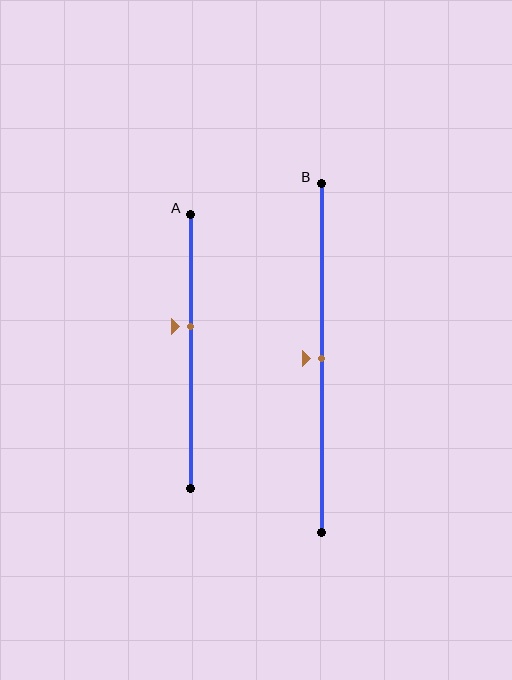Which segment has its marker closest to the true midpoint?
Segment B has its marker closest to the true midpoint.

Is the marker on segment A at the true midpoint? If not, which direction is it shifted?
No, the marker on segment A is shifted upward by about 9% of the segment length.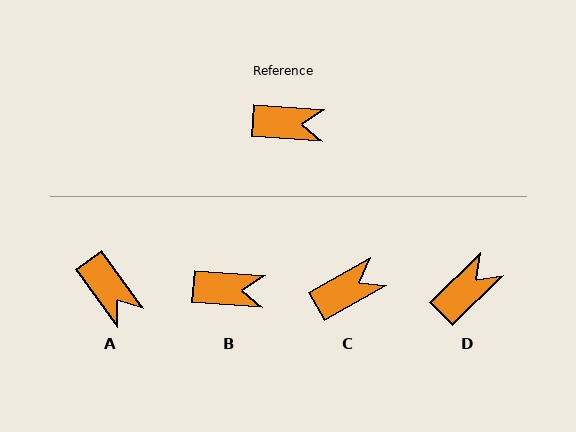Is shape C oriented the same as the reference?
No, it is off by about 34 degrees.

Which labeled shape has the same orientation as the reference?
B.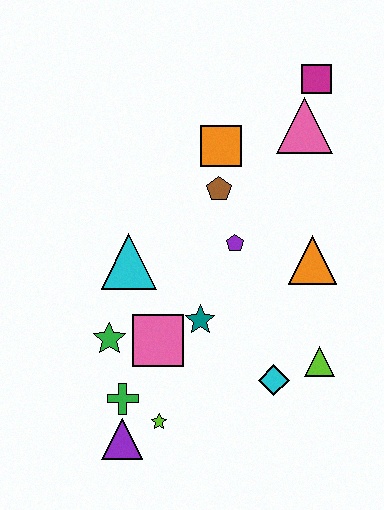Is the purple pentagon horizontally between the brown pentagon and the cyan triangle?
No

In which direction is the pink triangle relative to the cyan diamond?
The pink triangle is above the cyan diamond.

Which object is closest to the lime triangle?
The cyan diamond is closest to the lime triangle.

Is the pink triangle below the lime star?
No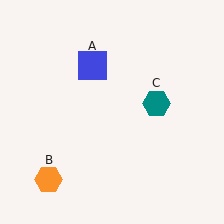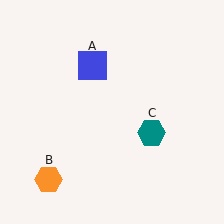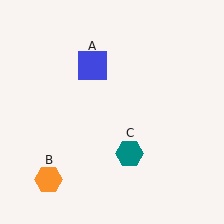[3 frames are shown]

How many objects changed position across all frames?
1 object changed position: teal hexagon (object C).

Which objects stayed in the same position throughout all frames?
Blue square (object A) and orange hexagon (object B) remained stationary.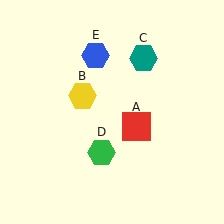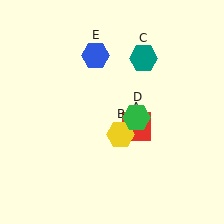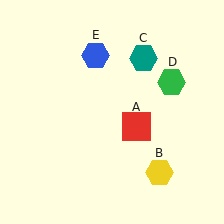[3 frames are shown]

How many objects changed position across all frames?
2 objects changed position: yellow hexagon (object B), green hexagon (object D).